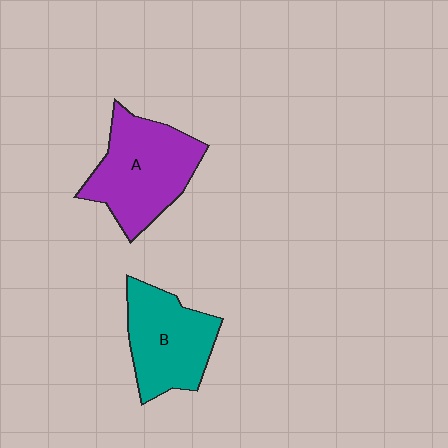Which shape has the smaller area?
Shape B (teal).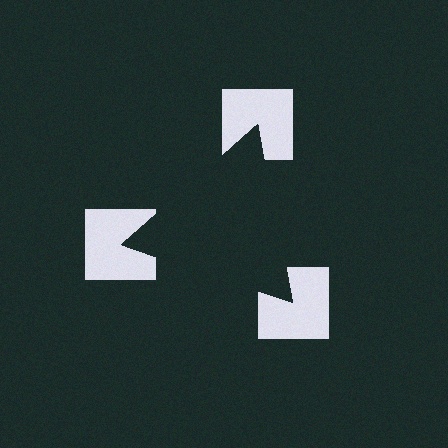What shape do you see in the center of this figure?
An illusory triangle — its edges are inferred from the aligned wedge cuts in the notched squares, not physically drawn.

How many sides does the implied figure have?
3 sides.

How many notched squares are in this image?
There are 3 — one at each vertex of the illusory triangle.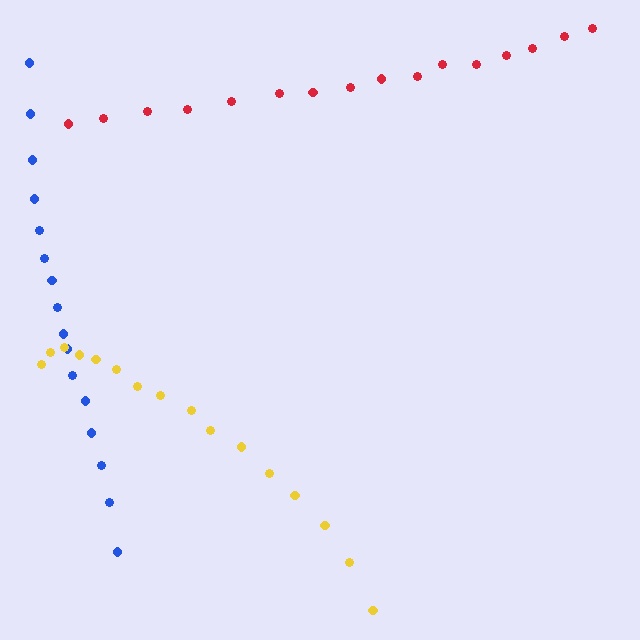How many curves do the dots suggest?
There are 3 distinct paths.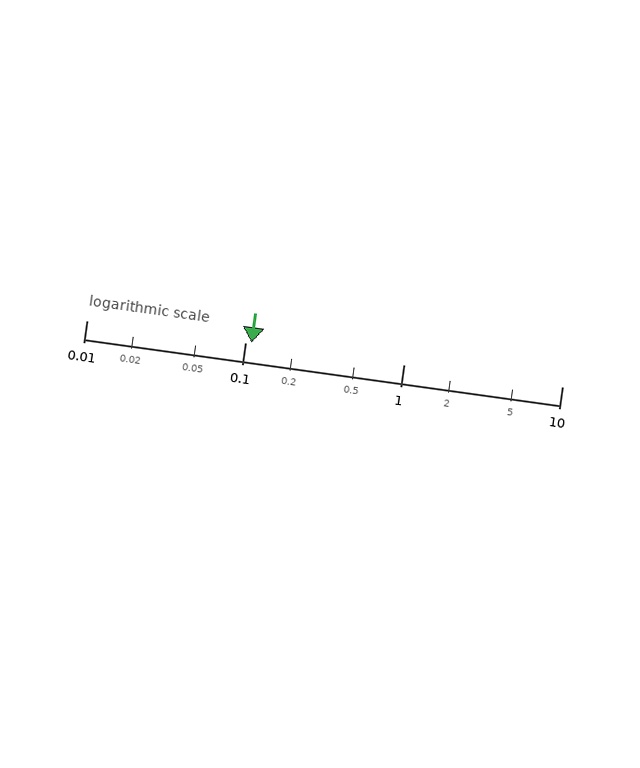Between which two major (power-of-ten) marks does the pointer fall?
The pointer is between 0.1 and 1.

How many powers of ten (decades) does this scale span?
The scale spans 3 decades, from 0.01 to 10.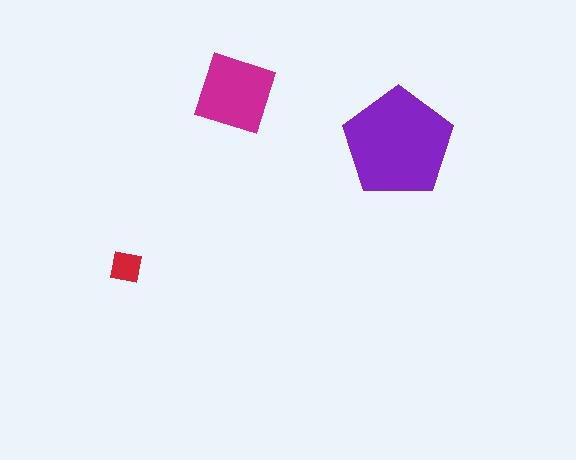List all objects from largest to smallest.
The purple pentagon, the magenta square, the red square.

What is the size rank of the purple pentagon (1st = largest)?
1st.